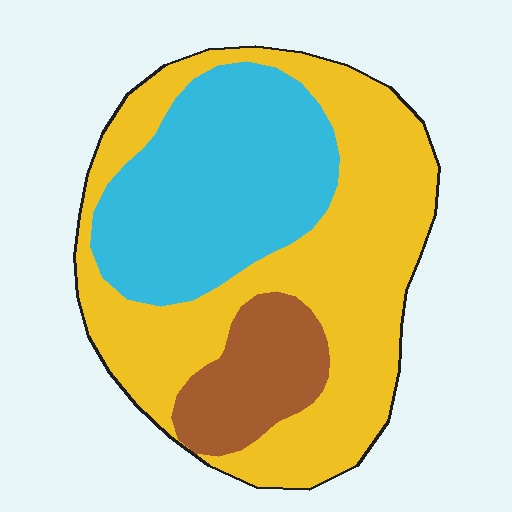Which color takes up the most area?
Yellow, at roughly 55%.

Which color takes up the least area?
Brown, at roughly 15%.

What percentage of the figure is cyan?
Cyan takes up about one third (1/3) of the figure.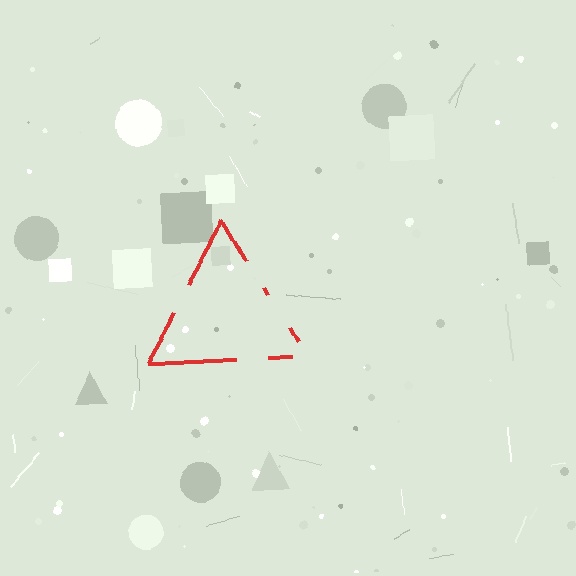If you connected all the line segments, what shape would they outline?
They would outline a triangle.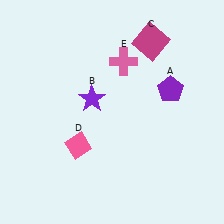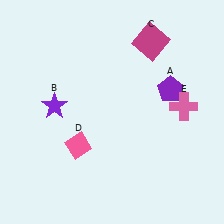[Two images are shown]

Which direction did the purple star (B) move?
The purple star (B) moved left.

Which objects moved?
The objects that moved are: the purple star (B), the pink cross (E).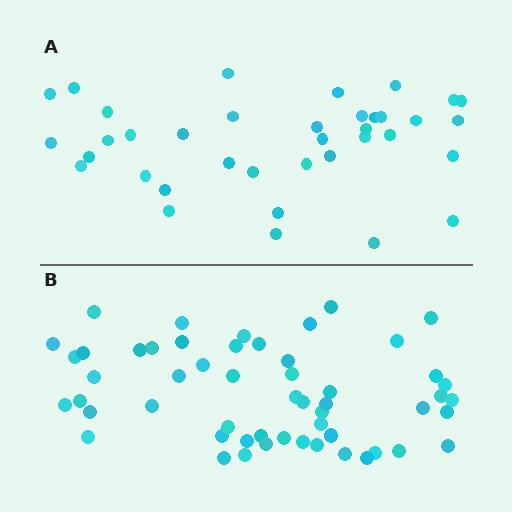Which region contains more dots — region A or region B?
Region B (the bottom region) has more dots.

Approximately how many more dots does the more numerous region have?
Region B has approximately 15 more dots than region A.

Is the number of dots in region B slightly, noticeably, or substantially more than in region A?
Region B has substantially more. The ratio is roughly 1.5 to 1.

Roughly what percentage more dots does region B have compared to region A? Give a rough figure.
About 45% more.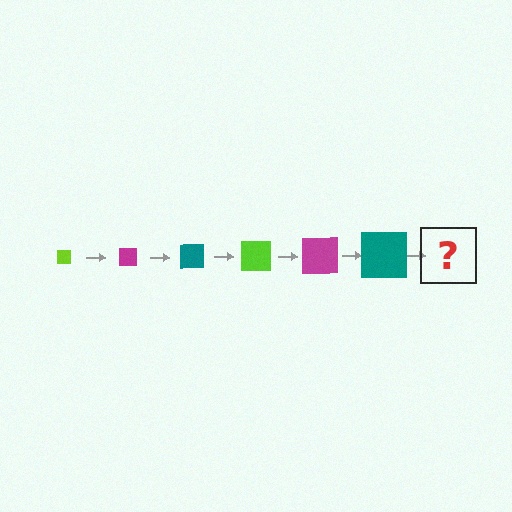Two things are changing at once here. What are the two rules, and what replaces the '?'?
The two rules are that the square grows larger each step and the color cycles through lime, magenta, and teal. The '?' should be a lime square, larger than the previous one.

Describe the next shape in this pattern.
It should be a lime square, larger than the previous one.